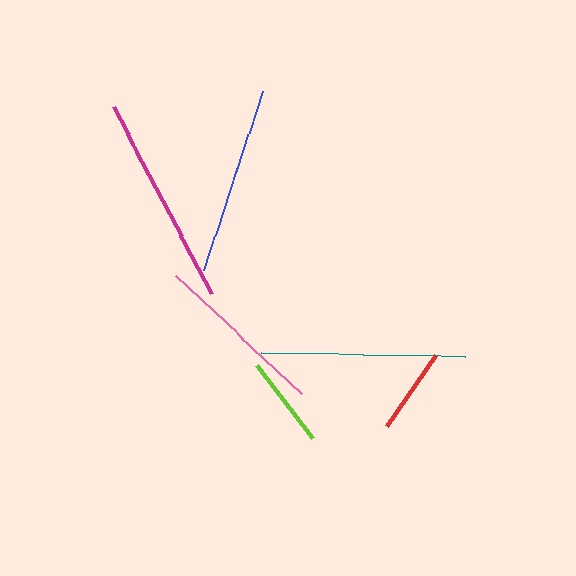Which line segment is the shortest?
The red line is the shortest at approximately 87 pixels.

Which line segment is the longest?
The magenta line is the longest at approximately 212 pixels.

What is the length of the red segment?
The red segment is approximately 87 pixels long.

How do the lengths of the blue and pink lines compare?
The blue and pink lines are approximately the same length.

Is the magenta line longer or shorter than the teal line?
The magenta line is longer than the teal line.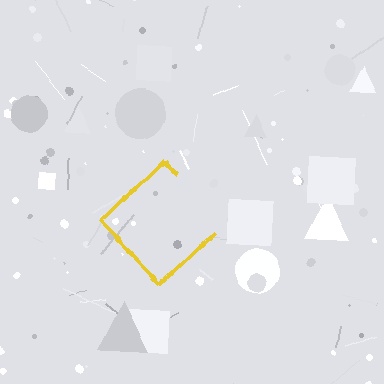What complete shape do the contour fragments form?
The contour fragments form a diamond.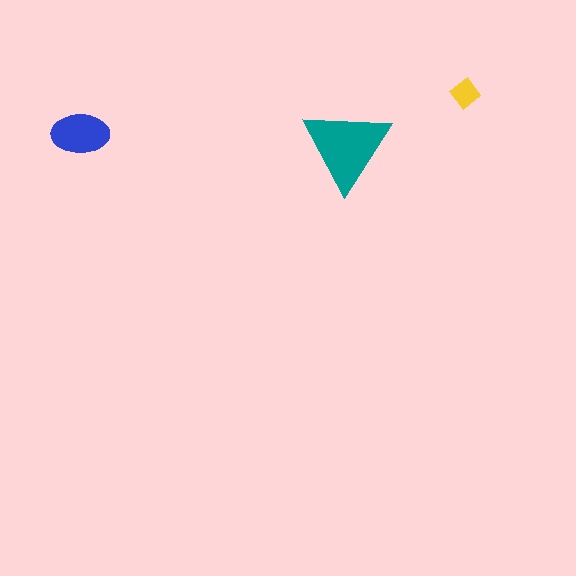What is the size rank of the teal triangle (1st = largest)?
1st.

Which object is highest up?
The yellow diamond is topmost.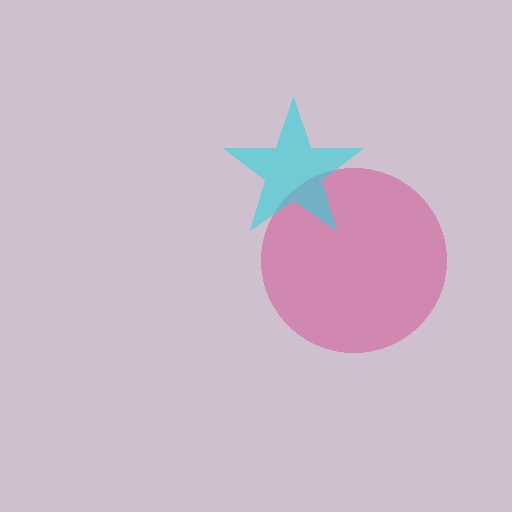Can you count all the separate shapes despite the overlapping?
Yes, there are 2 separate shapes.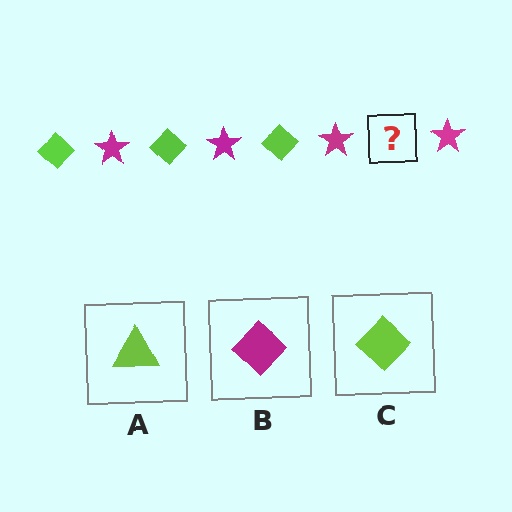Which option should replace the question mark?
Option C.